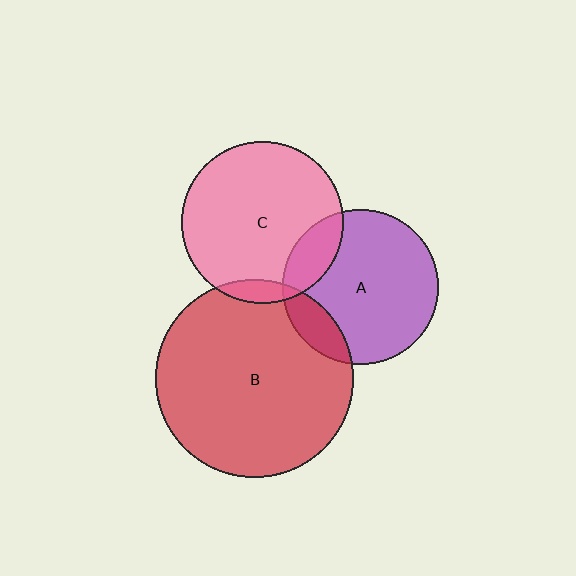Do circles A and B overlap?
Yes.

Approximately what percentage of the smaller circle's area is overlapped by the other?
Approximately 15%.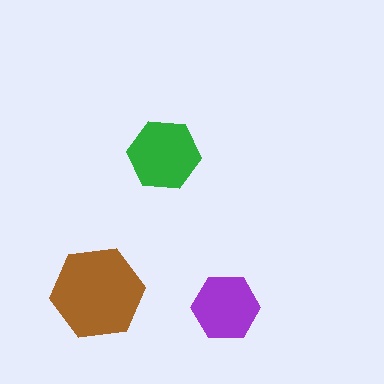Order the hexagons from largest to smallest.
the brown one, the green one, the purple one.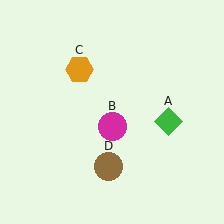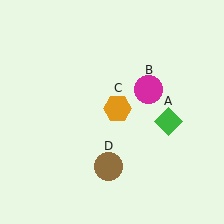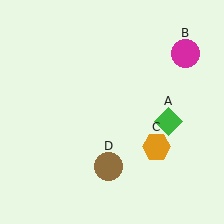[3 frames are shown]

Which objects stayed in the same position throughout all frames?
Green diamond (object A) and brown circle (object D) remained stationary.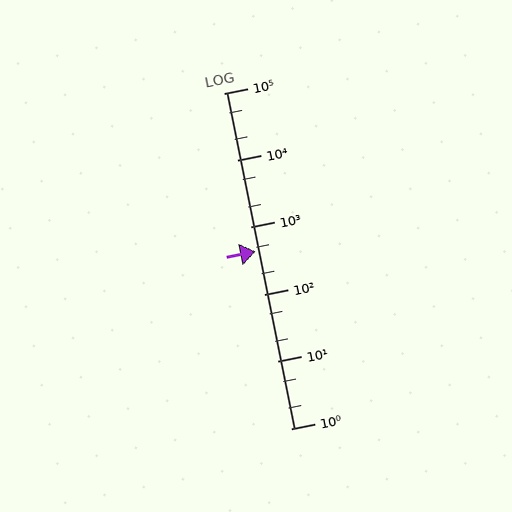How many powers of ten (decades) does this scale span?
The scale spans 5 decades, from 1 to 100000.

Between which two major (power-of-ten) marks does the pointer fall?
The pointer is between 100 and 1000.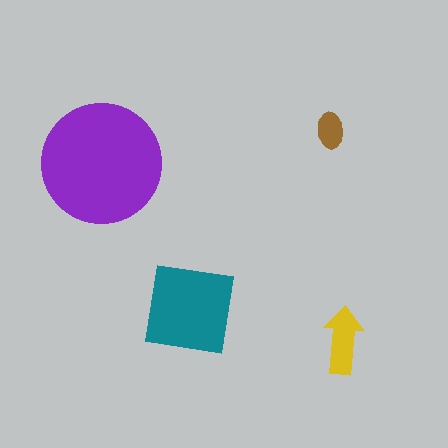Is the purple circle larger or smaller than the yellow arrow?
Larger.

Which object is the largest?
The purple circle.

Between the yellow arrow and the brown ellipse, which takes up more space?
The yellow arrow.